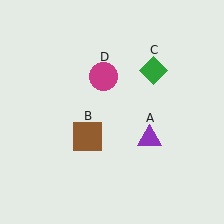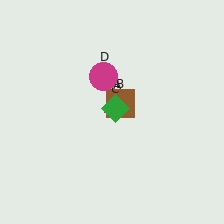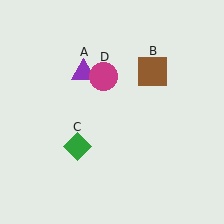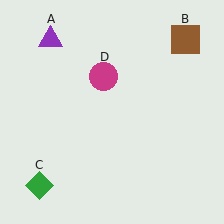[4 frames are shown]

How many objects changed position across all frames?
3 objects changed position: purple triangle (object A), brown square (object B), green diamond (object C).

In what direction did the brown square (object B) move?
The brown square (object B) moved up and to the right.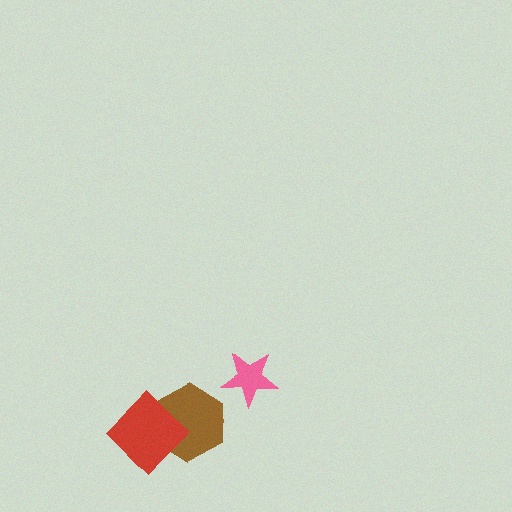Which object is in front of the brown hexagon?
The red diamond is in front of the brown hexagon.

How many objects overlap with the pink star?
0 objects overlap with the pink star.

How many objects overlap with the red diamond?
1 object overlaps with the red diamond.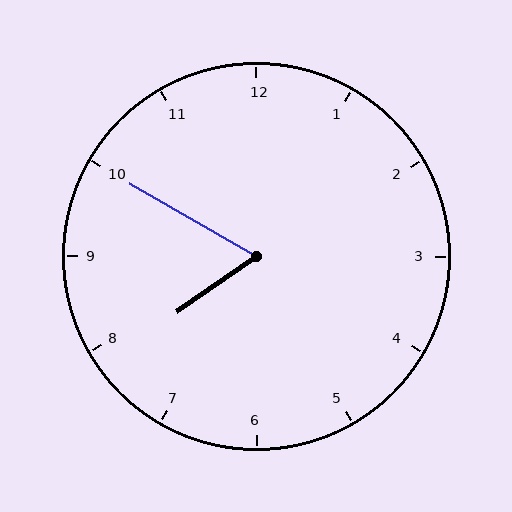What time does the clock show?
7:50.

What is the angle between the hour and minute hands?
Approximately 65 degrees.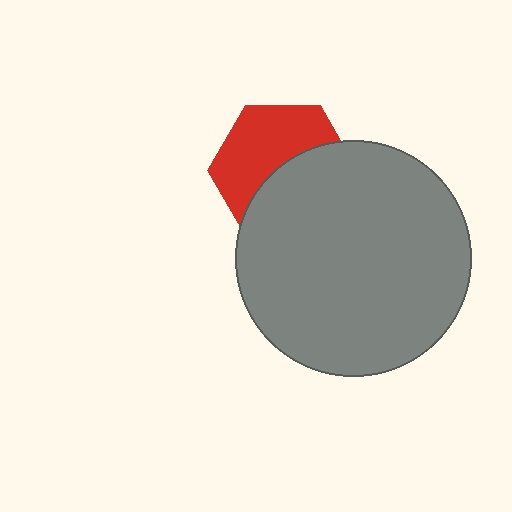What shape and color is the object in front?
The object in front is a gray circle.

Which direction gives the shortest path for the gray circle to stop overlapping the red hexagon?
Moving down gives the shortest separation.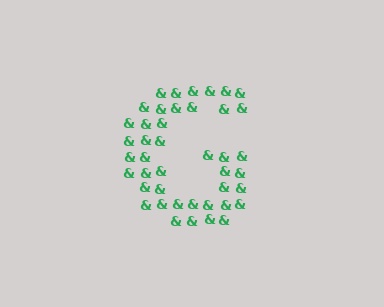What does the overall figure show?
The overall figure shows the letter G.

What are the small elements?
The small elements are ampersands.